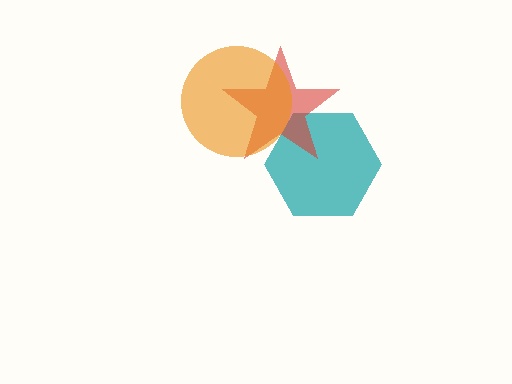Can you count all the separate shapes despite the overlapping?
Yes, there are 3 separate shapes.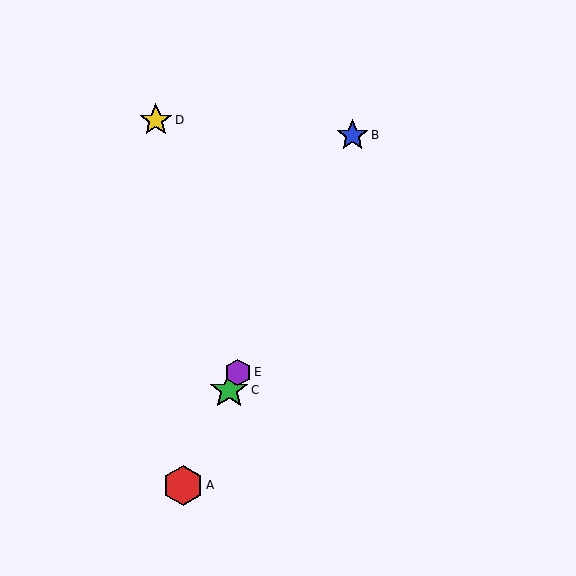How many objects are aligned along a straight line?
4 objects (A, B, C, E) are aligned along a straight line.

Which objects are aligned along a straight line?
Objects A, B, C, E are aligned along a straight line.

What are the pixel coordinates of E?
Object E is at (238, 372).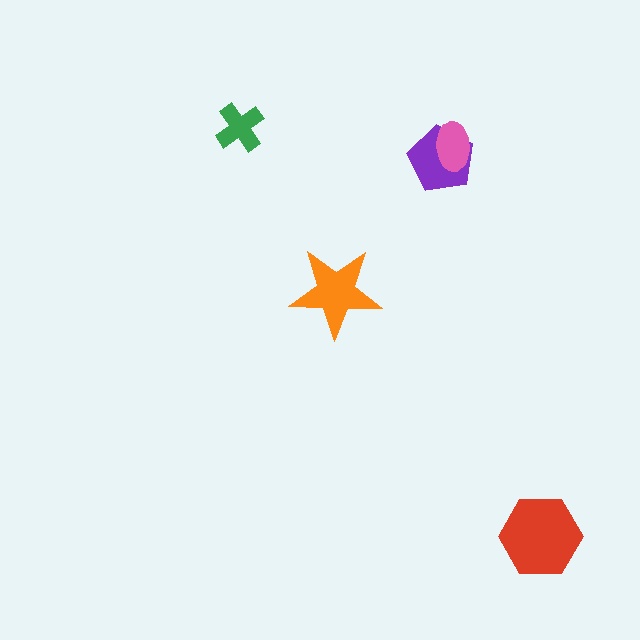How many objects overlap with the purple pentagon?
1 object overlaps with the purple pentagon.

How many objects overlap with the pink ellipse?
1 object overlaps with the pink ellipse.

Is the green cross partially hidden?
No, no other shape covers it.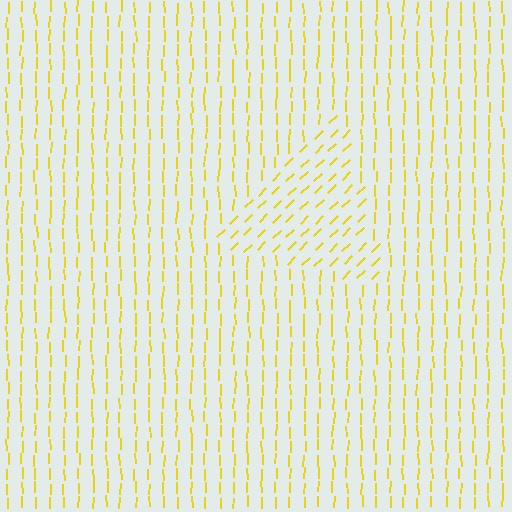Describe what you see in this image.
The image is filled with small yellow line segments. A triangle region in the image has lines oriented differently from the surrounding lines, creating a visible texture boundary.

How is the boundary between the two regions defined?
The boundary is defined purely by a change in line orientation (approximately 45 degrees difference). All lines are the same color and thickness.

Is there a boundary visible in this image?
Yes, there is a texture boundary formed by a change in line orientation.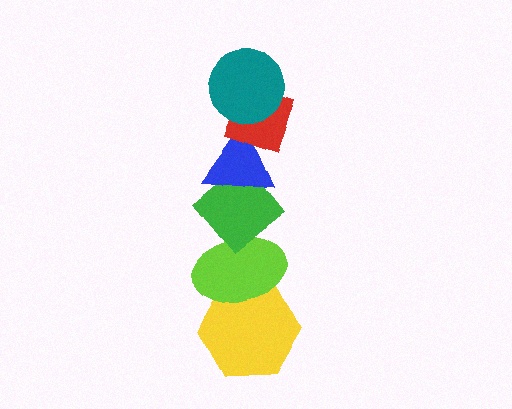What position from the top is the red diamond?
The red diamond is 2nd from the top.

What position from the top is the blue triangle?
The blue triangle is 3rd from the top.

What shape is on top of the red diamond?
The teal circle is on top of the red diamond.